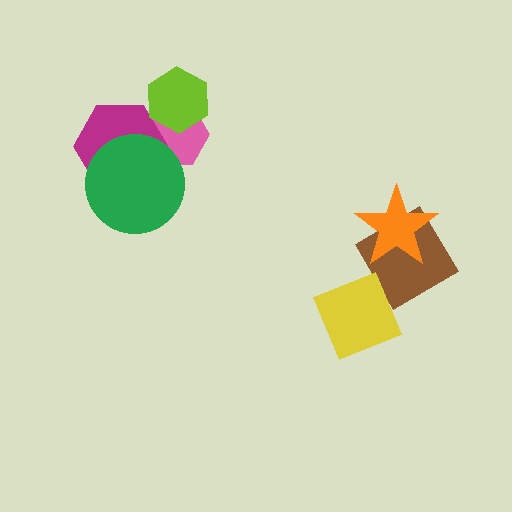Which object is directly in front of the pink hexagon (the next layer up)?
The magenta hexagon is directly in front of the pink hexagon.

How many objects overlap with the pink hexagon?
3 objects overlap with the pink hexagon.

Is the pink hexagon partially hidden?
Yes, it is partially covered by another shape.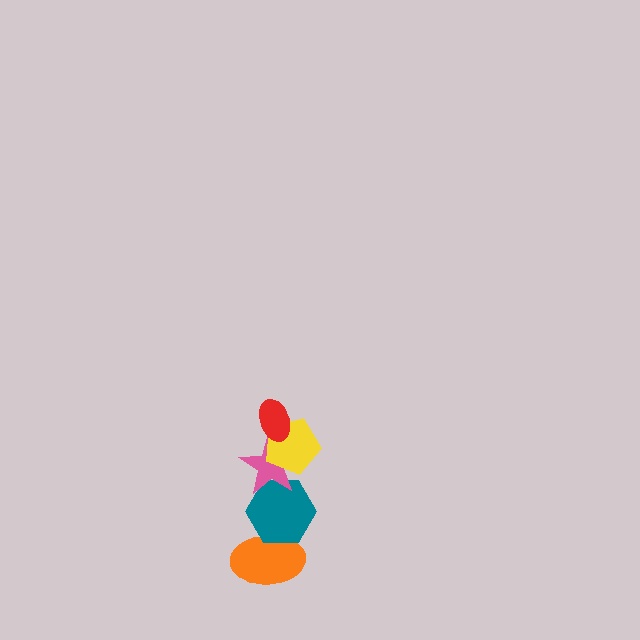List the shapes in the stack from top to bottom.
From top to bottom: the red ellipse, the yellow pentagon, the pink star, the teal hexagon, the orange ellipse.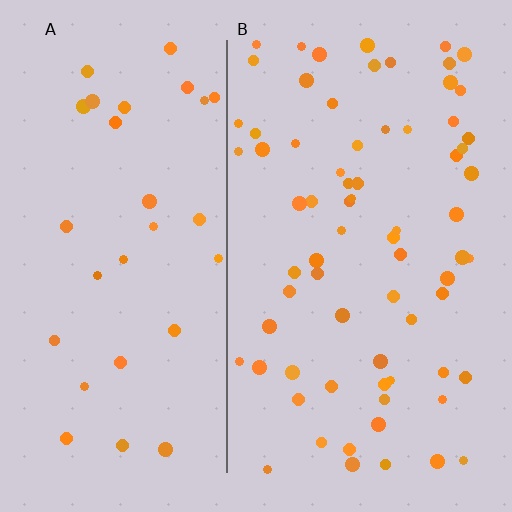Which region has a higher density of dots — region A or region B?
B (the right).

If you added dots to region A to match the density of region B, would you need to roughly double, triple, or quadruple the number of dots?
Approximately double.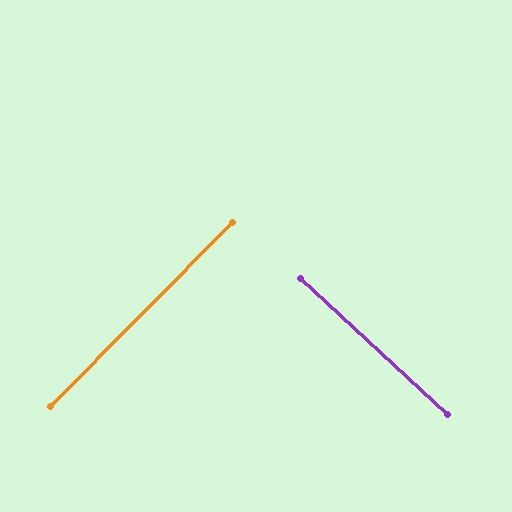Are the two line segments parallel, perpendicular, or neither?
Perpendicular — they meet at approximately 88°.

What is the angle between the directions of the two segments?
Approximately 88 degrees.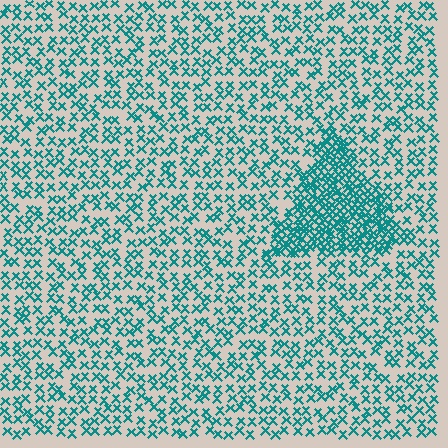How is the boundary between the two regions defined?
The boundary is defined by a change in element density (approximately 2.5x ratio). All elements are the same color, size, and shape.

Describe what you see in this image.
The image contains small teal elements arranged at two different densities. A triangle-shaped region is visible where the elements are more densely packed than the surrounding area.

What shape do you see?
I see a triangle.